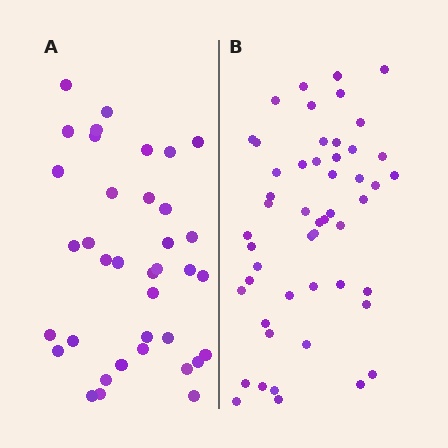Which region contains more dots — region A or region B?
Region B (the right region) has more dots.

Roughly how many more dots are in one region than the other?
Region B has approximately 15 more dots than region A.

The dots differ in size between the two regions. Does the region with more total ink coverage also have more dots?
No. Region A has more total ink coverage because its dots are larger, but region B actually contains more individual dots. Total area can be misleading — the number of items is what matters here.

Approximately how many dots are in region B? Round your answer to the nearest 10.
About 50 dots. (The exact count is 51, which rounds to 50.)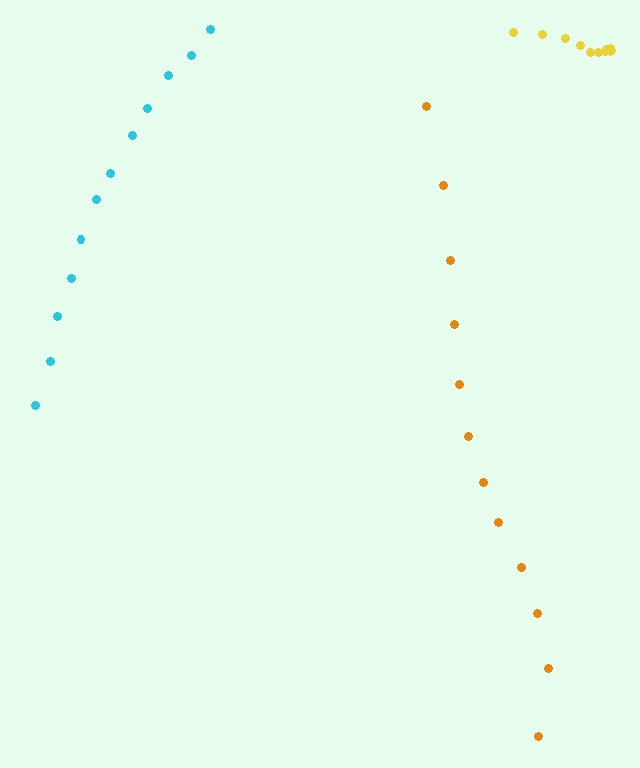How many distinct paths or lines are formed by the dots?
There are 3 distinct paths.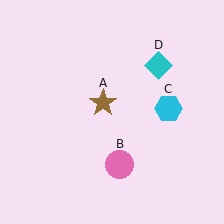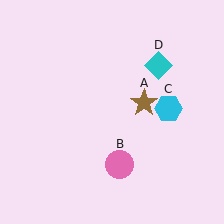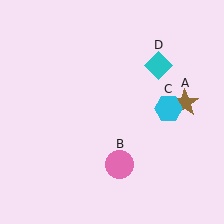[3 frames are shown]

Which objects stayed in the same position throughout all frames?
Pink circle (object B) and cyan hexagon (object C) and cyan diamond (object D) remained stationary.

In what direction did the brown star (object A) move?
The brown star (object A) moved right.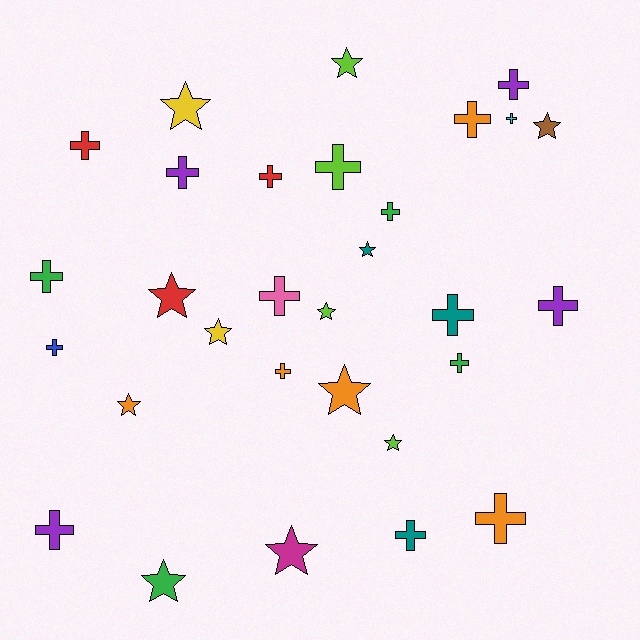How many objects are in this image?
There are 30 objects.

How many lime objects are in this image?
There are 4 lime objects.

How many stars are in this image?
There are 12 stars.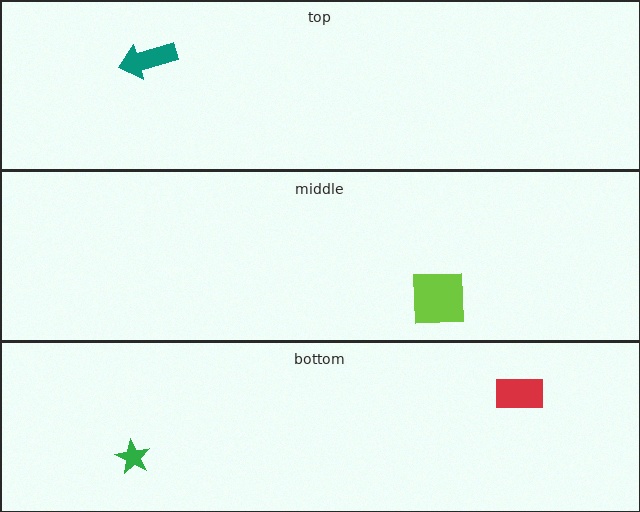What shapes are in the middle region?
The lime square.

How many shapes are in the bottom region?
2.